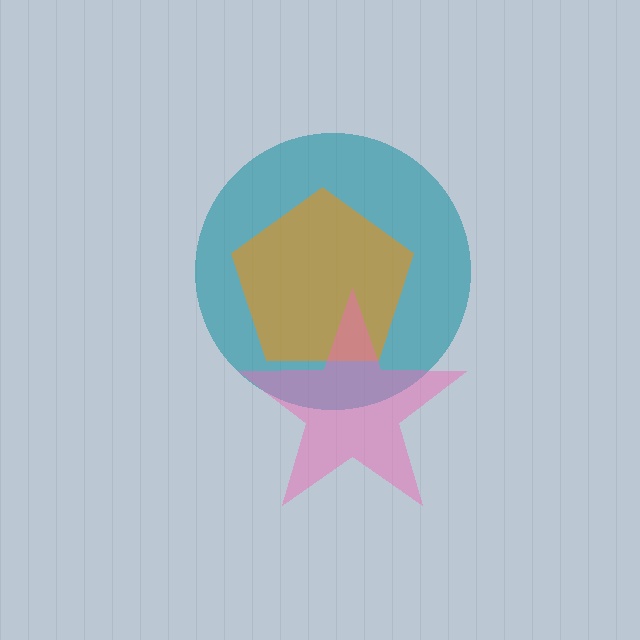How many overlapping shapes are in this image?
There are 3 overlapping shapes in the image.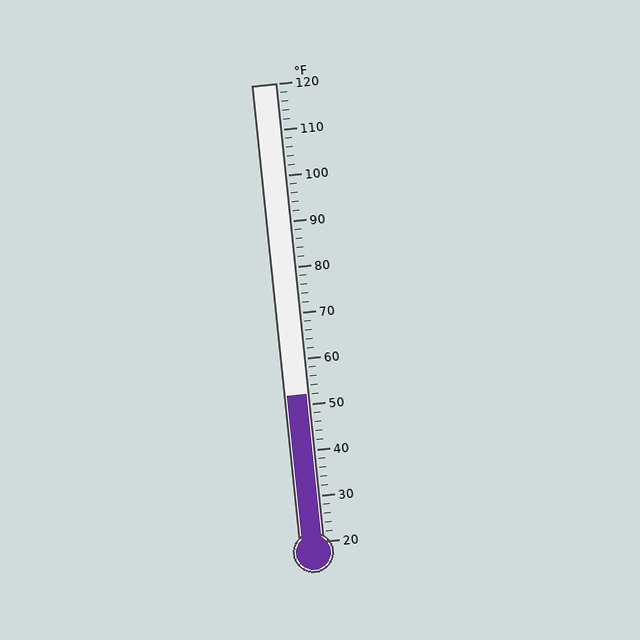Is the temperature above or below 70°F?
The temperature is below 70°F.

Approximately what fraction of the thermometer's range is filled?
The thermometer is filled to approximately 30% of its range.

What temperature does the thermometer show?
The thermometer shows approximately 52°F.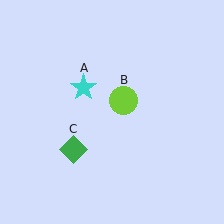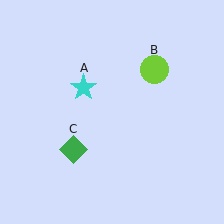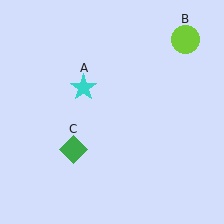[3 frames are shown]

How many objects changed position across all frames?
1 object changed position: lime circle (object B).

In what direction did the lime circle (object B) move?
The lime circle (object B) moved up and to the right.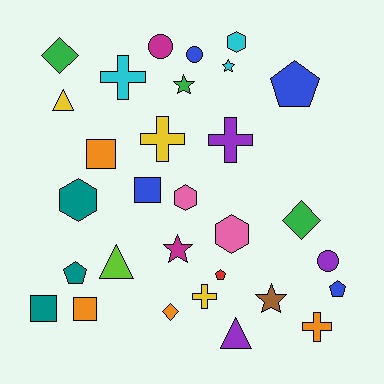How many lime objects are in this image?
There is 1 lime object.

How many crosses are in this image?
There are 5 crosses.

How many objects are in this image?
There are 30 objects.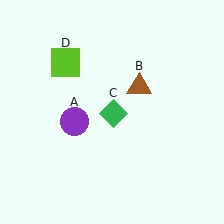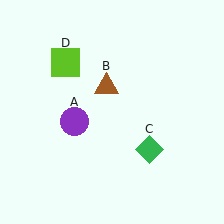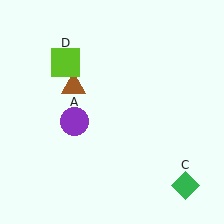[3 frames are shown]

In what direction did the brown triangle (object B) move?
The brown triangle (object B) moved left.